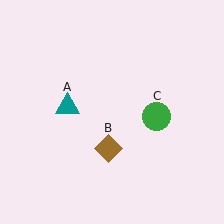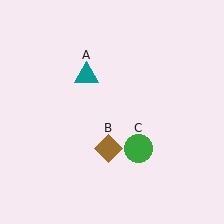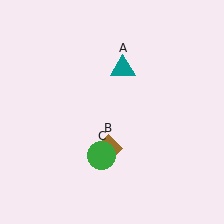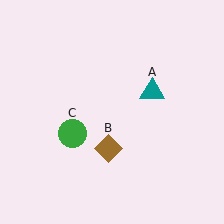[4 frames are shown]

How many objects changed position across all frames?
2 objects changed position: teal triangle (object A), green circle (object C).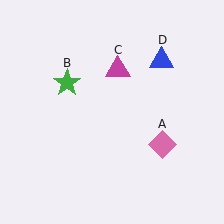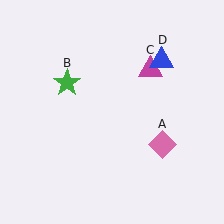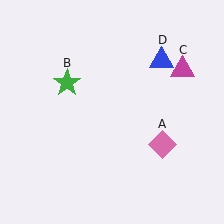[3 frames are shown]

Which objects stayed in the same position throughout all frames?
Pink diamond (object A) and green star (object B) and blue triangle (object D) remained stationary.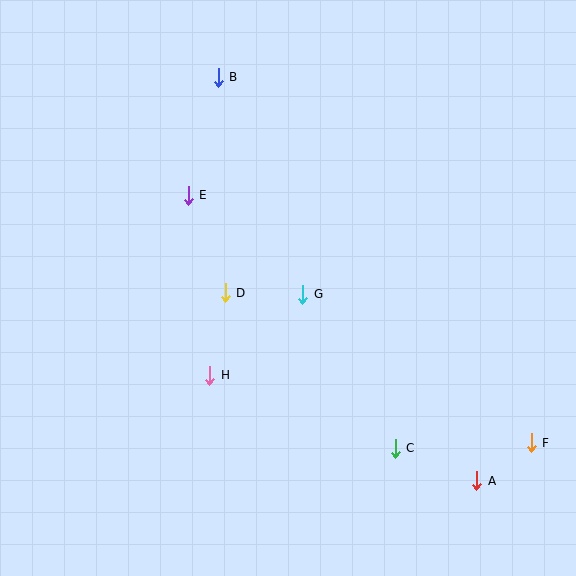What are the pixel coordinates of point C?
Point C is at (395, 448).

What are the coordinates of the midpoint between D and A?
The midpoint between D and A is at (351, 387).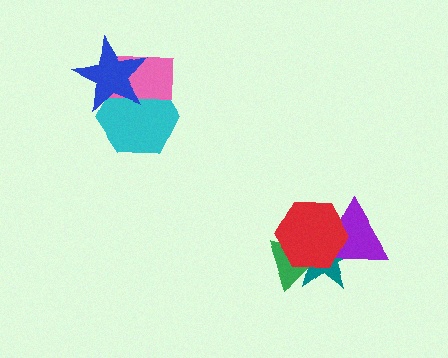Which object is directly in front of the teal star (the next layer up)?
The purple triangle is directly in front of the teal star.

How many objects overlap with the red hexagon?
3 objects overlap with the red hexagon.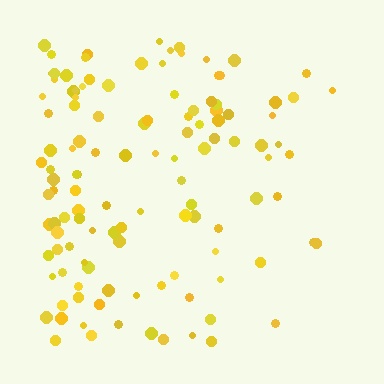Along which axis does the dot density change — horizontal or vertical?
Horizontal.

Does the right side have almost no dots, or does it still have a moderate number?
Still a moderate number, just noticeably fewer than the left.